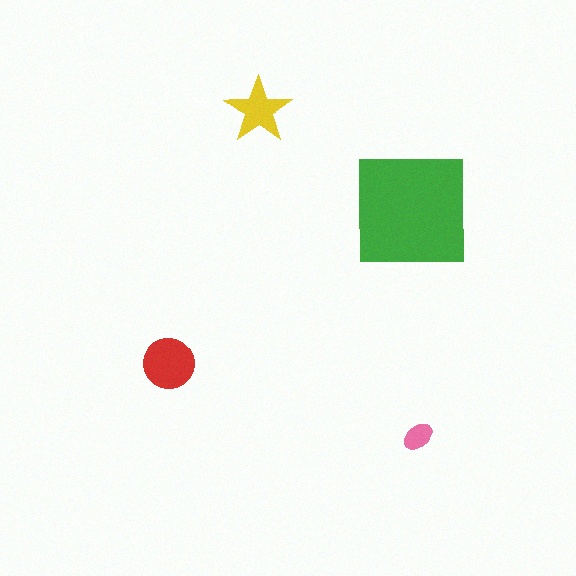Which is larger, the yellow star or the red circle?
The red circle.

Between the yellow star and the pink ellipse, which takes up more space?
The yellow star.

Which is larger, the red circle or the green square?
The green square.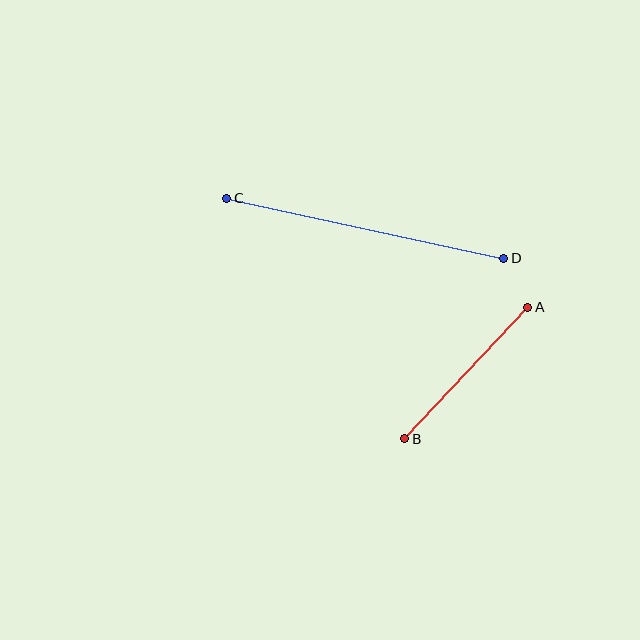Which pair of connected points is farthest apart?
Points C and D are farthest apart.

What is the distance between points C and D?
The distance is approximately 283 pixels.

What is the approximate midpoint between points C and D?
The midpoint is at approximately (365, 228) pixels.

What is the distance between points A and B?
The distance is approximately 180 pixels.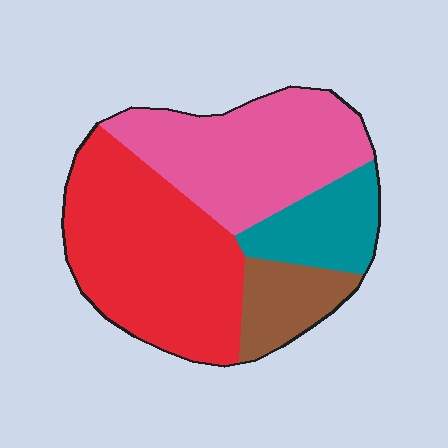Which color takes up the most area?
Red, at roughly 40%.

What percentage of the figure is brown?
Brown takes up about one eighth (1/8) of the figure.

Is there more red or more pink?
Red.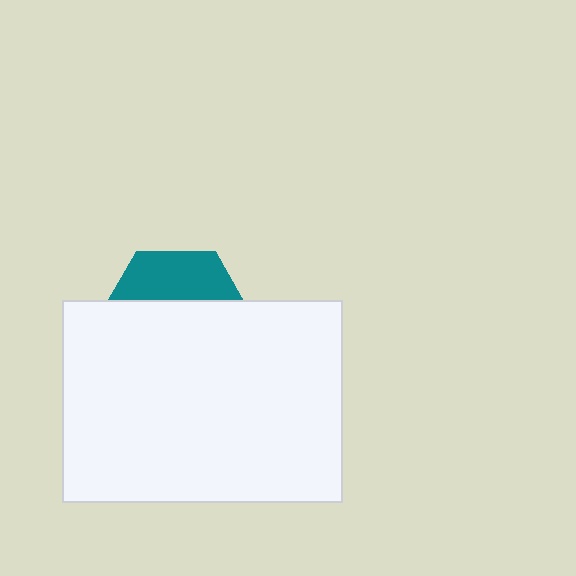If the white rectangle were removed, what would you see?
You would see the complete teal hexagon.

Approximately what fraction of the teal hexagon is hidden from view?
Roughly 69% of the teal hexagon is hidden behind the white rectangle.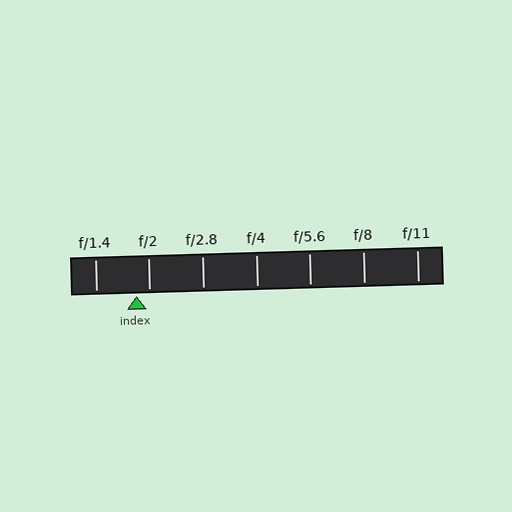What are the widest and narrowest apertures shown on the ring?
The widest aperture shown is f/1.4 and the narrowest is f/11.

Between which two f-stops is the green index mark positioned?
The index mark is between f/1.4 and f/2.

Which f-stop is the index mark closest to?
The index mark is closest to f/2.